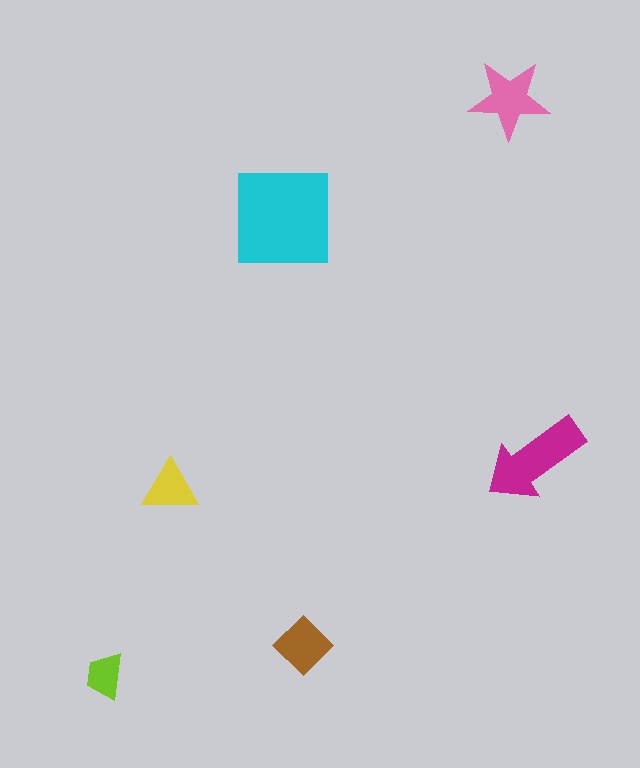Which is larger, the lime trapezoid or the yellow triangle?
The yellow triangle.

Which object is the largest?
The cyan square.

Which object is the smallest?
The lime trapezoid.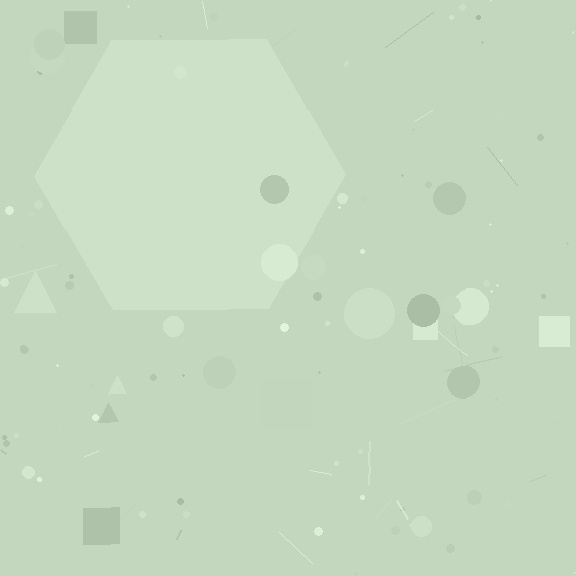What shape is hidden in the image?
A hexagon is hidden in the image.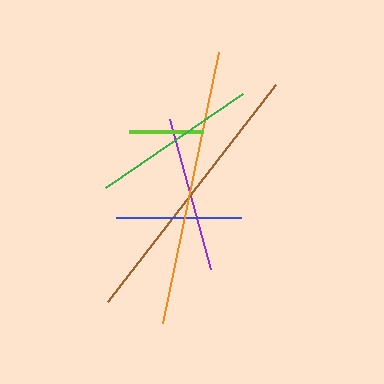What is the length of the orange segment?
The orange segment is approximately 277 pixels long.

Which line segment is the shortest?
The lime line is the shortest at approximately 74 pixels.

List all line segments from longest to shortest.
From longest to shortest: orange, brown, green, purple, blue, lime.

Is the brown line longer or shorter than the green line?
The brown line is longer than the green line.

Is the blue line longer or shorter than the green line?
The green line is longer than the blue line.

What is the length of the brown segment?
The brown segment is approximately 275 pixels long.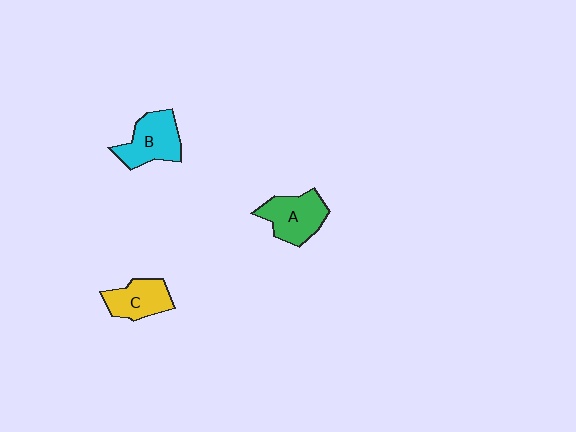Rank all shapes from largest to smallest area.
From largest to smallest: B (cyan), A (green), C (yellow).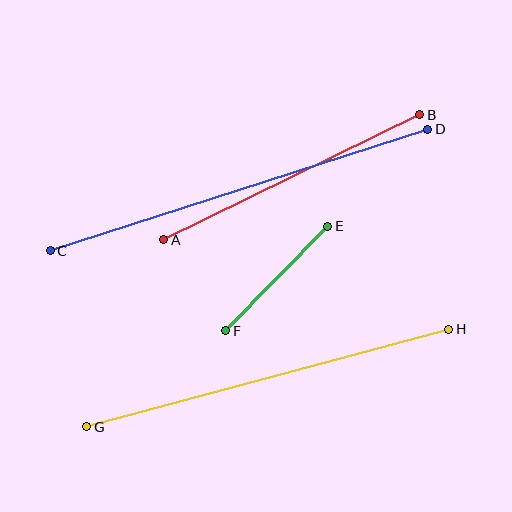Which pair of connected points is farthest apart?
Points C and D are farthest apart.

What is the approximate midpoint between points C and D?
The midpoint is at approximately (239, 190) pixels.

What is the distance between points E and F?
The distance is approximately 146 pixels.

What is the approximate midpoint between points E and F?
The midpoint is at approximately (277, 279) pixels.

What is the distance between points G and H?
The distance is approximately 375 pixels.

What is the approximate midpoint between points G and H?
The midpoint is at approximately (268, 378) pixels.